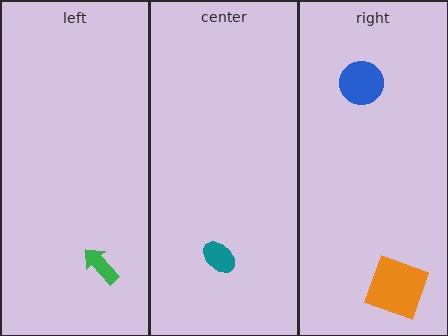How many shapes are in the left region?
1.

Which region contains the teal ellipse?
The center region.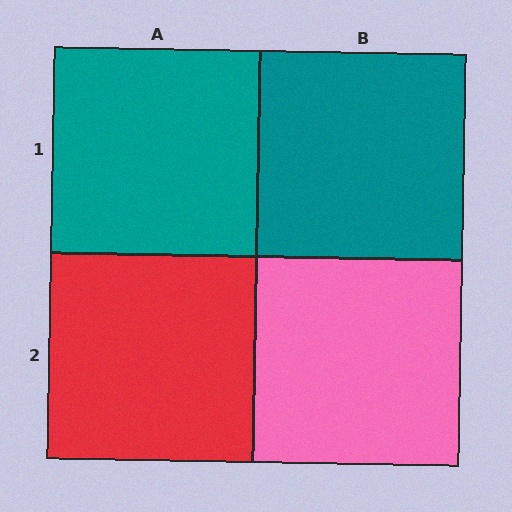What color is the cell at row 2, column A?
Red.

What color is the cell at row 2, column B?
Pink.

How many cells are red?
1 cell is red.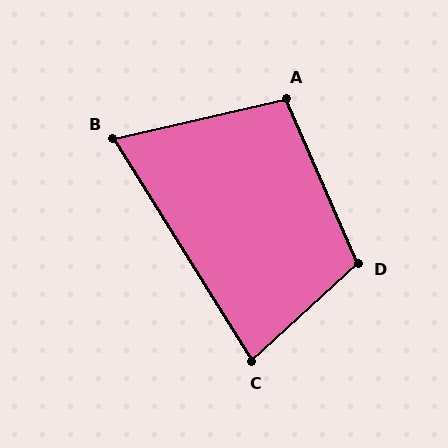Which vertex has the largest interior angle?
D, at approximately 109 degrees.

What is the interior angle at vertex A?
Approximately 101 degrees (obtuse).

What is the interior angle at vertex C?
Approximately 79 degrees (acute).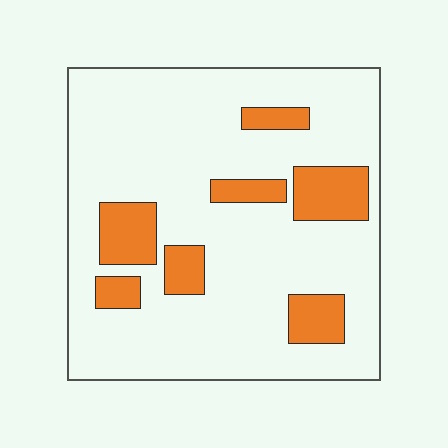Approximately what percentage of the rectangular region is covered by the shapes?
Approximately 20%.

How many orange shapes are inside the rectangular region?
7.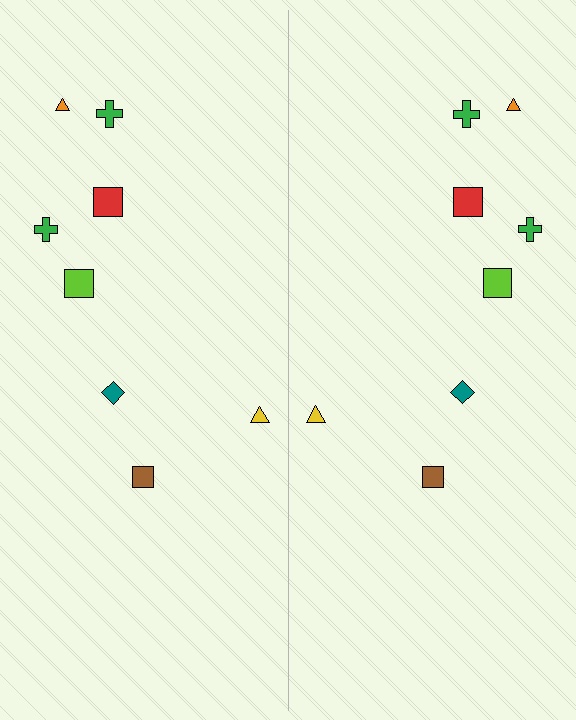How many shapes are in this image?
There are 16 shapes in this image.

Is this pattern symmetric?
Yes, this pattern has bilateral (reflection) symmetry.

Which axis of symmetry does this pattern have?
The pattern has a vertical axis of symmetry running through the center of the image.